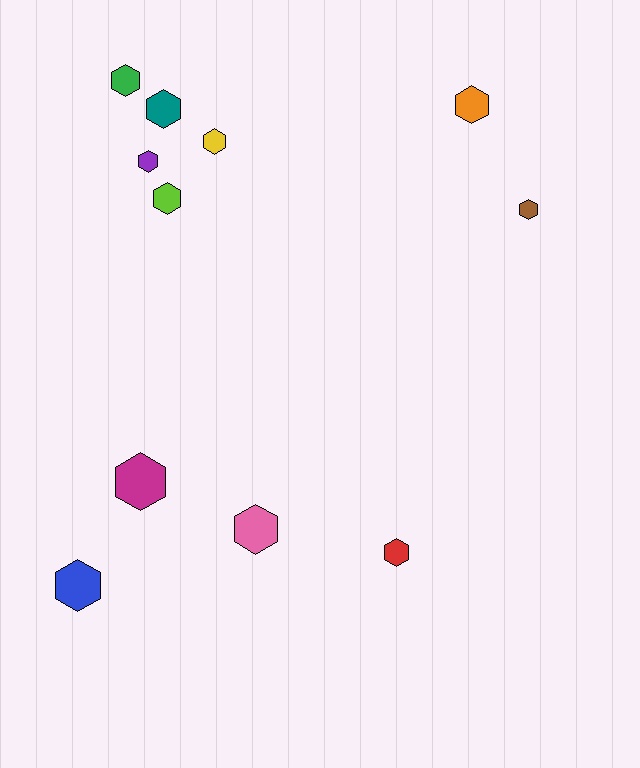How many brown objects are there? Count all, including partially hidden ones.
There is 1 brown object.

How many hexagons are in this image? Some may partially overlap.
There are 11 hexagons.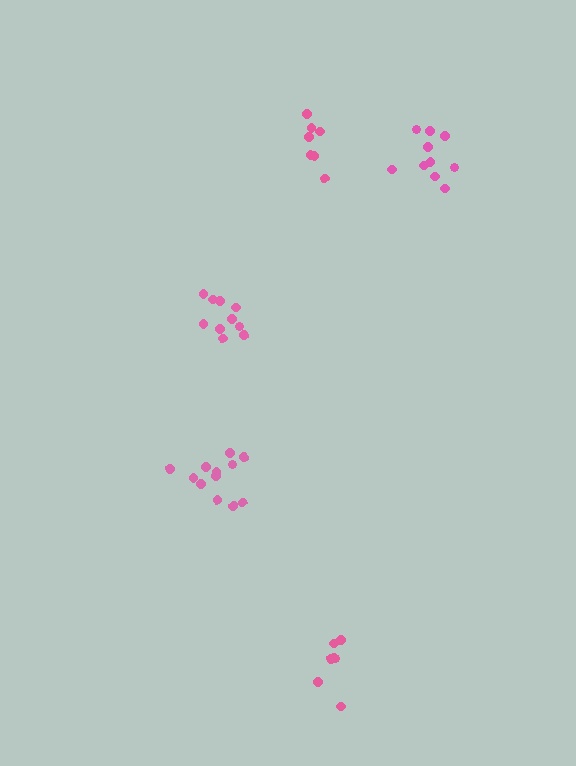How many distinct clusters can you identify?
There are 5 distinct clusters.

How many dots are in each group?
Group 1: 7 dots, Group 2: 12 dots, Group 3: 10 dots, Group 4: 10 dots, Group 5: 7 dots (46 total).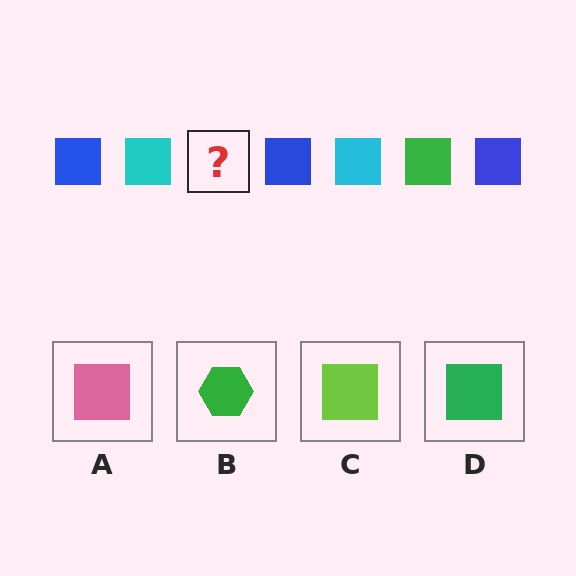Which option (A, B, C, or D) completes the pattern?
D.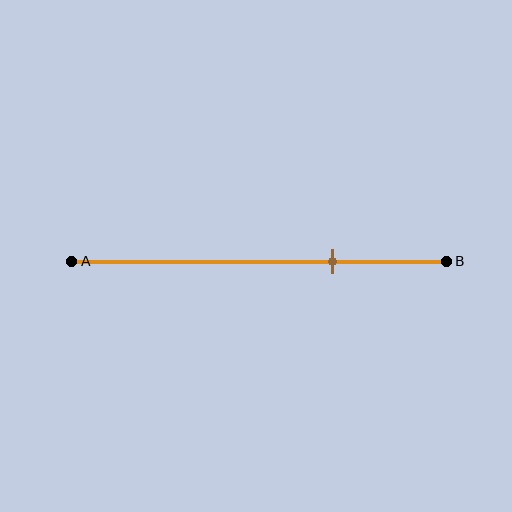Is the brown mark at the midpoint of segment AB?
No, the mark is at about 70% from A, not at the 50% midpoint.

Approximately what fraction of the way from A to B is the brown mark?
The brown mark is approximately 70% of the way from A to B.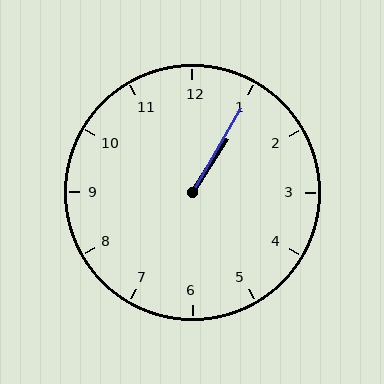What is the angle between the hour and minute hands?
Approximately 2 degrees.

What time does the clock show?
1:05.